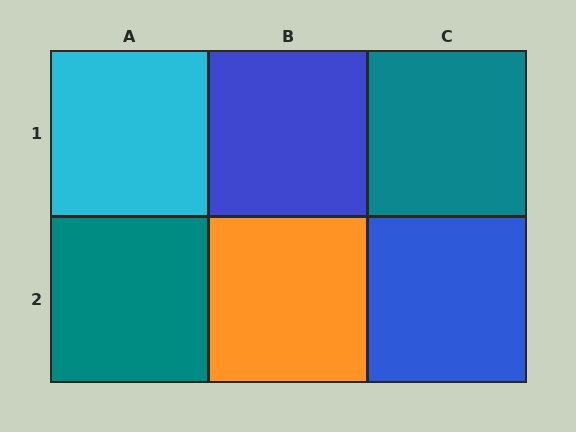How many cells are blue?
2 cells are blue.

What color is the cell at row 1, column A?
Cyan.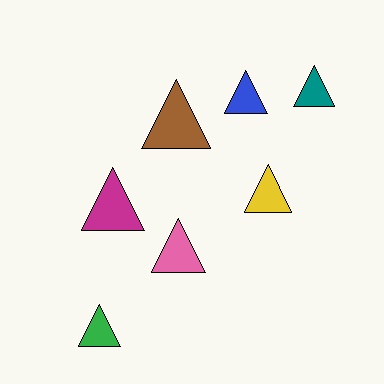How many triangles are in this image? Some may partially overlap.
There are 7 triangles.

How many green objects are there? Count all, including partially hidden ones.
There is 1 green object.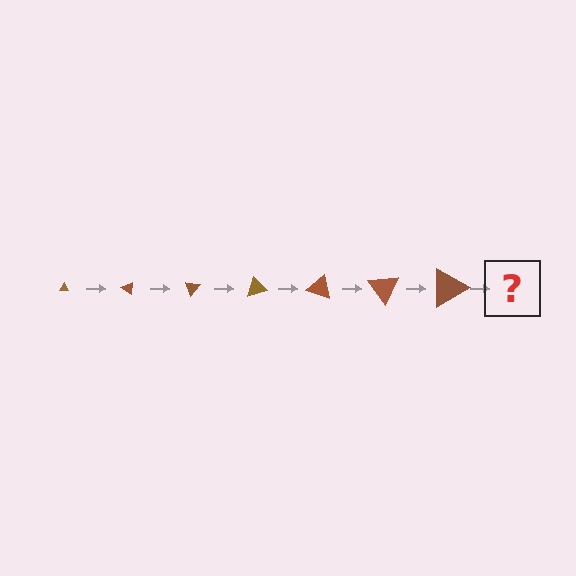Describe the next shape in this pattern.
It should be a triangle, larger than the previous one and rotated 245 degrees from the start.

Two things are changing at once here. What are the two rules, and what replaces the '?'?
The two rules are that the triangle grows larger each step and it rotates 35 degrees each step. The '?' should be a triangle, larger than the previous one and rotated 245 degrees from the start.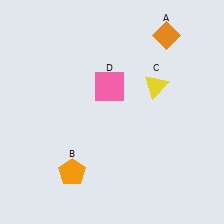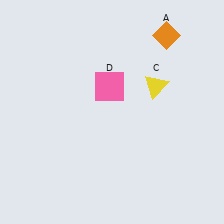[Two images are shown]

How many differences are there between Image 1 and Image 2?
There is 1 difference between the two images.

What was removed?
The orange pentagon (B) was removed in Image 2.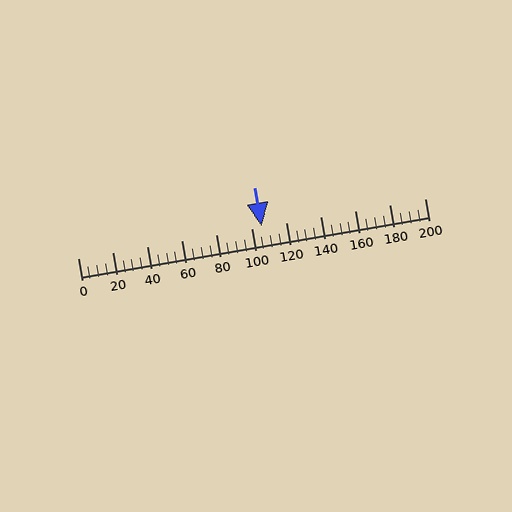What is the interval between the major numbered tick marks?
The major tick marks are spaced 20 units apart.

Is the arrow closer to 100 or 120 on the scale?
The arrow is closer to 100.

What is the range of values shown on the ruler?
The ruler shows values from 0 to 200.